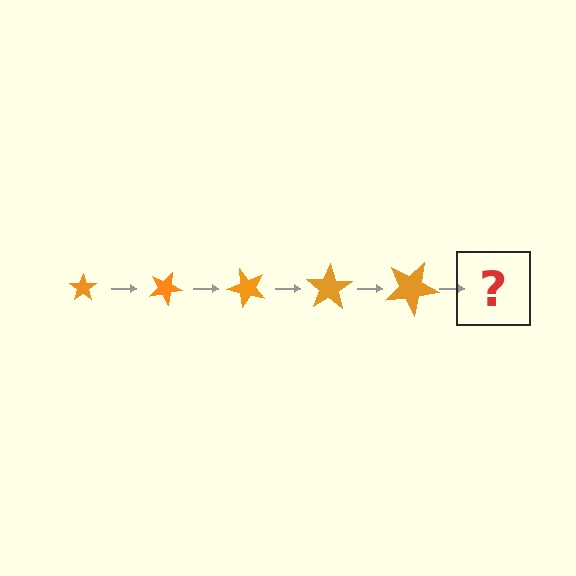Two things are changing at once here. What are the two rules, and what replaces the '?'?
The two rules are that the star grows larger each step and it rotates 25 degrees each step. The '?' should be a star, larger than the previous one and rotated 125 degrees from the start.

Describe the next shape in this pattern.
It should be a star, larger than the previous one and rotated 125 degrees from the start.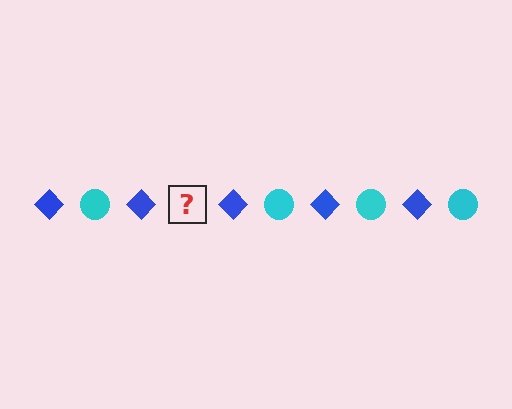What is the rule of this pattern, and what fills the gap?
The rule is that the pattern alternates between blue diamond and cyan circle. The gap should be filled with a cyan circle.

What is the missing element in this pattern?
The missing element is a cyan circle.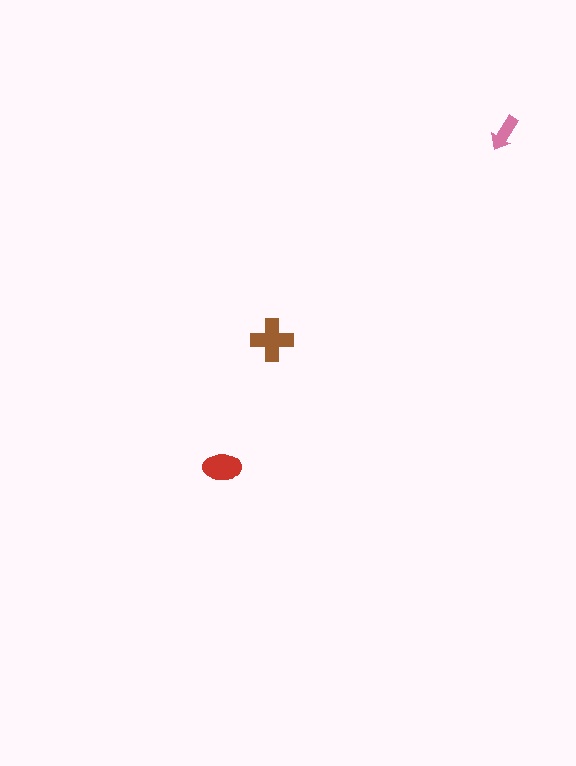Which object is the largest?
The brown cross.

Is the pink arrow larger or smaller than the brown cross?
Smaller.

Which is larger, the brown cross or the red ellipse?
The brown cross.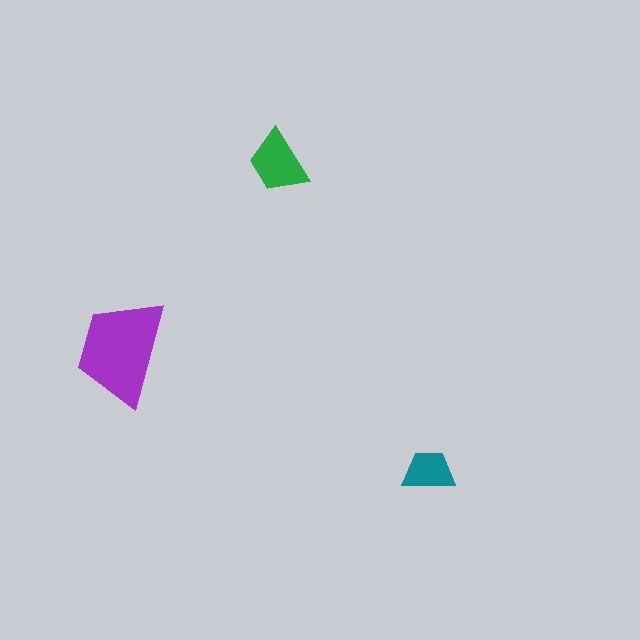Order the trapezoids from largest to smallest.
the purple one, the green one, the teal one.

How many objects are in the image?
There are 3 objects in the image.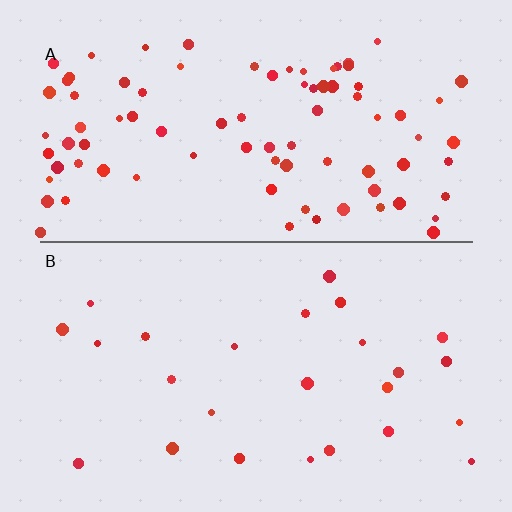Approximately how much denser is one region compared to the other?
Approximately 3.5× — region A over region B.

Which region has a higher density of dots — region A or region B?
A (the top).